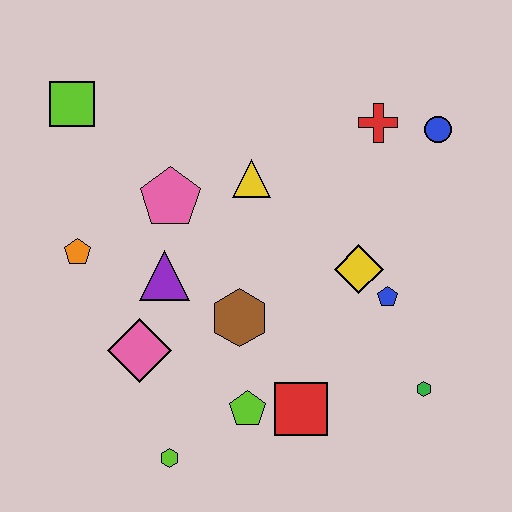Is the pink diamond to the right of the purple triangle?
No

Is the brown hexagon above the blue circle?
No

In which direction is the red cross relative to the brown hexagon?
The red cross is above the brown hexagon.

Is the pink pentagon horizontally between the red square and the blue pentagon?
No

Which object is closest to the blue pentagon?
The yellow diamond is closest to the blue pentagon.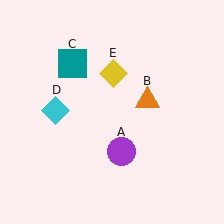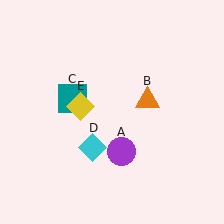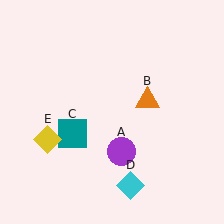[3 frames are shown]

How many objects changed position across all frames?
3 objects changed position: teal square (object C), cyan diamond (object D), yellow diamond (object E).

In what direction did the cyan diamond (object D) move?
The cyan diamond (object D) moved down and to the right.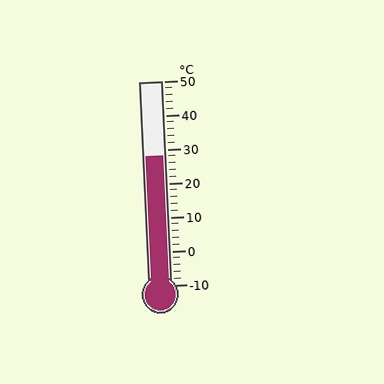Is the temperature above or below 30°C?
The temperature is below 30°C.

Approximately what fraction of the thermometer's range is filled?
The thermometer is filled to approximately 65% of its range.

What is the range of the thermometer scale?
The thermometer scale ranges from -10°C to 50°C.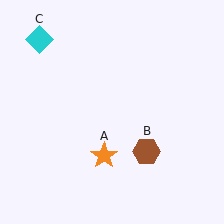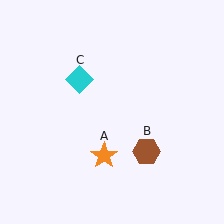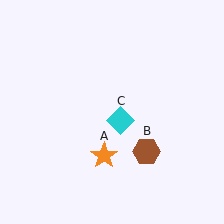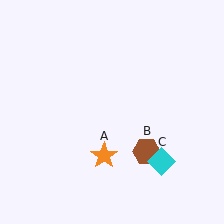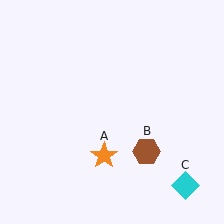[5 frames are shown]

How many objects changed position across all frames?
1 object changed position: cyan diamond (object C).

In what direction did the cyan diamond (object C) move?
The cyan diamond (object C) moved down and to the right.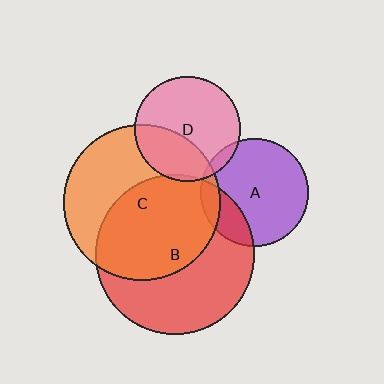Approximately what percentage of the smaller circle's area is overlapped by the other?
Approximately 20%.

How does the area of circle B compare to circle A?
Approximately 2.2 times.